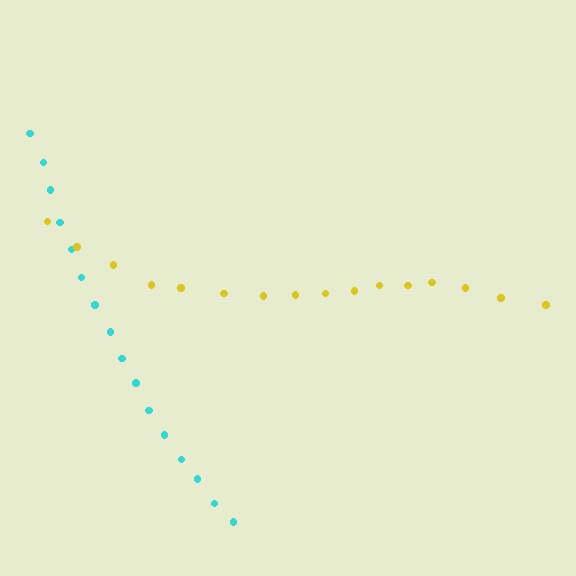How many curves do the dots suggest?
There are 2 distinct paths.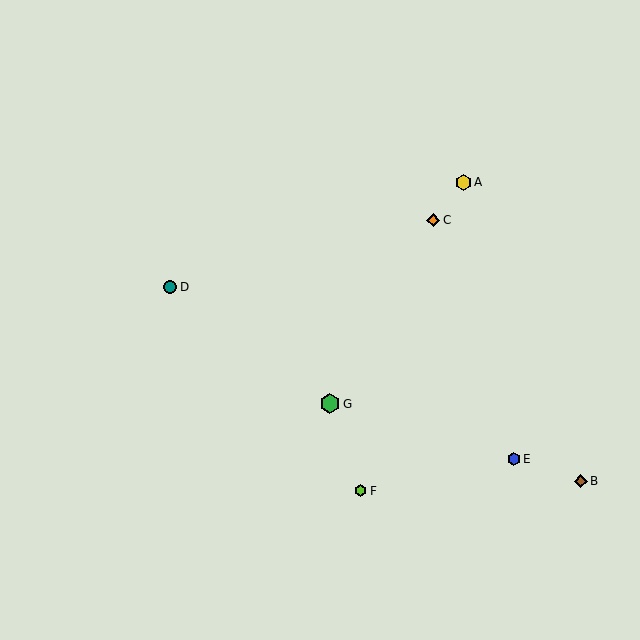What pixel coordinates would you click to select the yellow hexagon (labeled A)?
Click at (463, 182) to select the yellow hexagon A.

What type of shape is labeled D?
Shape D is a teal circle.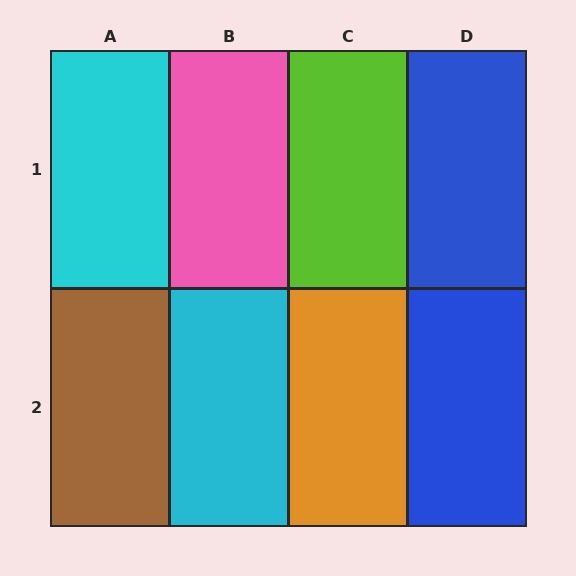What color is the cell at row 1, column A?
Cyan.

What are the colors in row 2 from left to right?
Brown, cyan, orange, blue.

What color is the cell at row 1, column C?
Lime.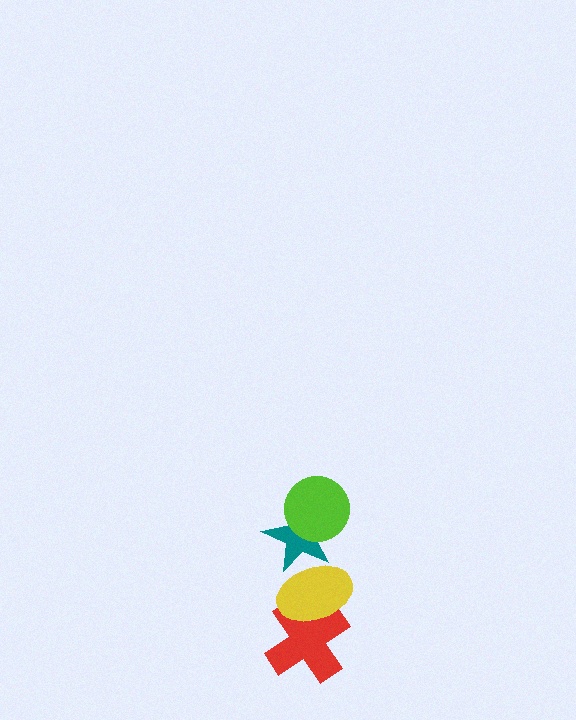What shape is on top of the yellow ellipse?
The teal star is on top of the yellow ellipse.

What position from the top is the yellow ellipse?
The yellow ellipse is 3rd from the top.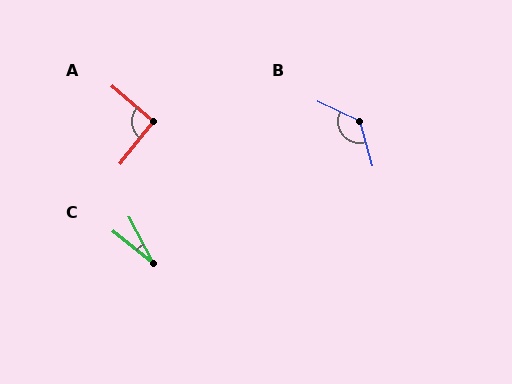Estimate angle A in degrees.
Approximately 92 degrees.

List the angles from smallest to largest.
C (24°), A (92°), B (130°).